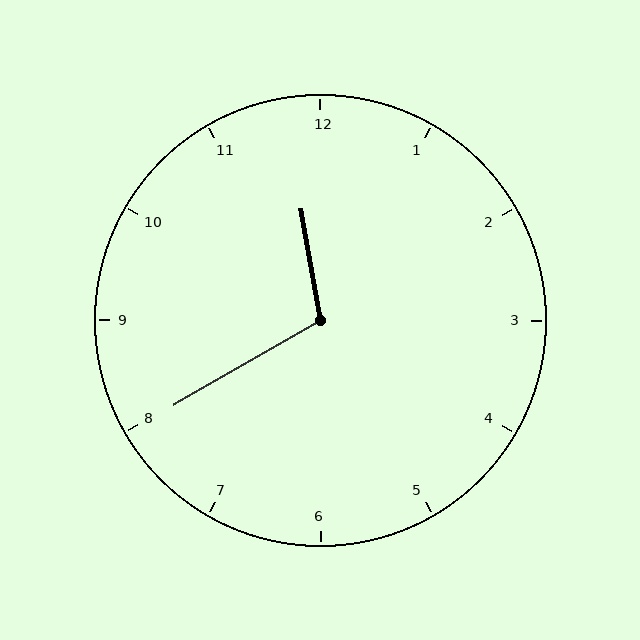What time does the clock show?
11:40.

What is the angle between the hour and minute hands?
Approximately 110 degrees.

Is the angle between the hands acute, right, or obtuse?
It is obtuse.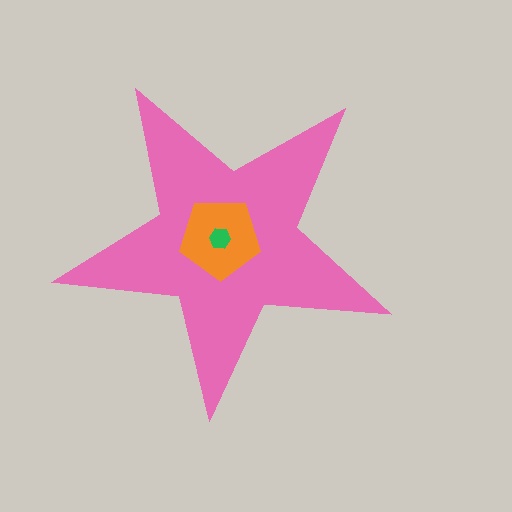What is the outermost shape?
The pink star.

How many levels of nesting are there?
3.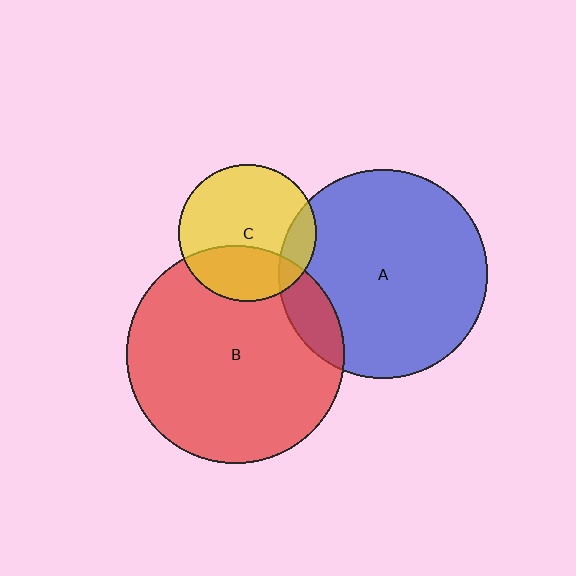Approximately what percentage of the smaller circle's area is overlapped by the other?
Approximately 15%.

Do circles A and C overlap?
Yes.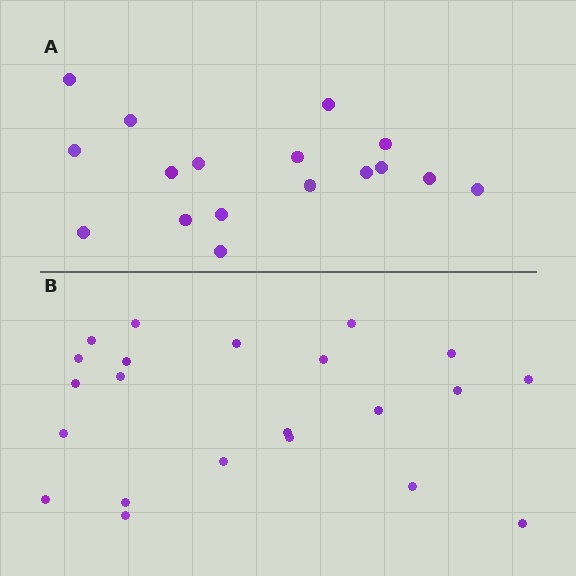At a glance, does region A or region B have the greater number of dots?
Region B (the bottom region) has more dots.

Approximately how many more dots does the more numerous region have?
Region B has about 5 more dots than region A.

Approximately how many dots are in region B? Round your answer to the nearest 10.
About 20 dots. (The exact count is 22, which rounds to 20.)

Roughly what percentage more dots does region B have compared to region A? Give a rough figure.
About 30% more.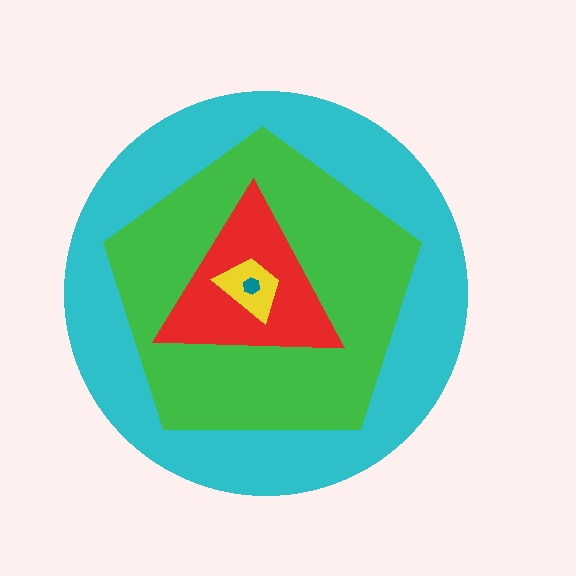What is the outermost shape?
The cyan circle.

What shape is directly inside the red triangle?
The yellow trapezoid.